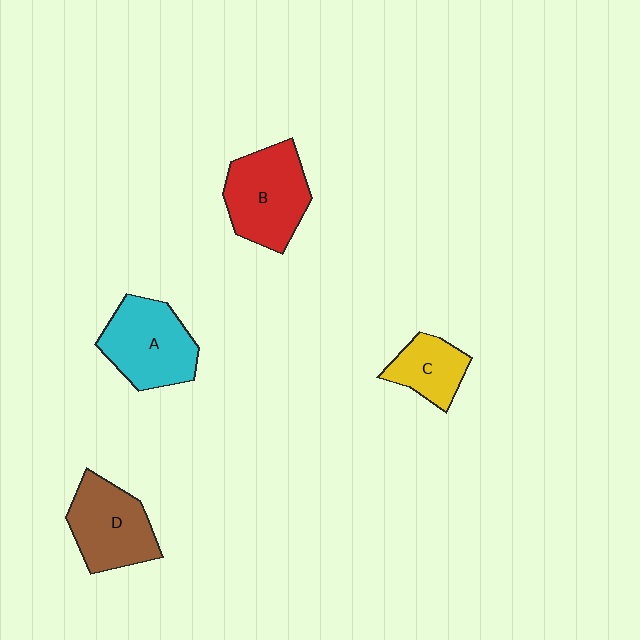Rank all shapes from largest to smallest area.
From largest to smallest: B (red), A (cyan), D (brown), C (yellow).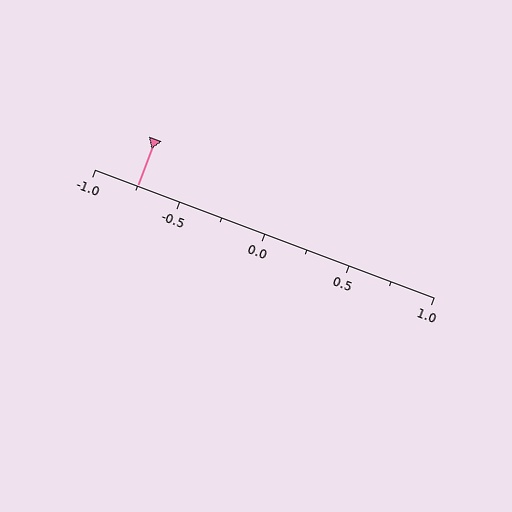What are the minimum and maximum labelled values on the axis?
The axis runs from -1.0 to 1.0.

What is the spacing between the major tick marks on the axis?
The major ticks are spaced 0.5 apart.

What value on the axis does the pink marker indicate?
The marker indicates approximately -0.75.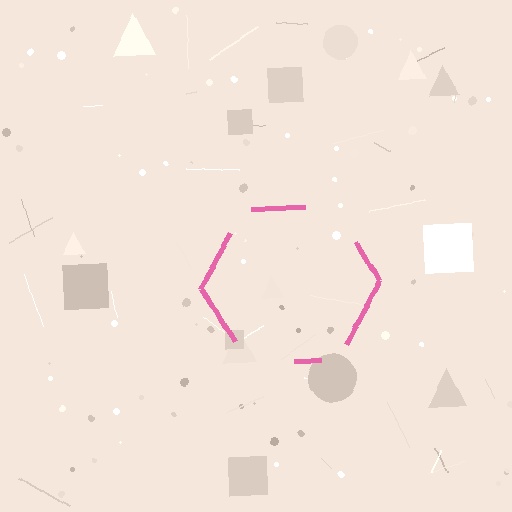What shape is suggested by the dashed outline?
The dashed outline suggests a hexagon.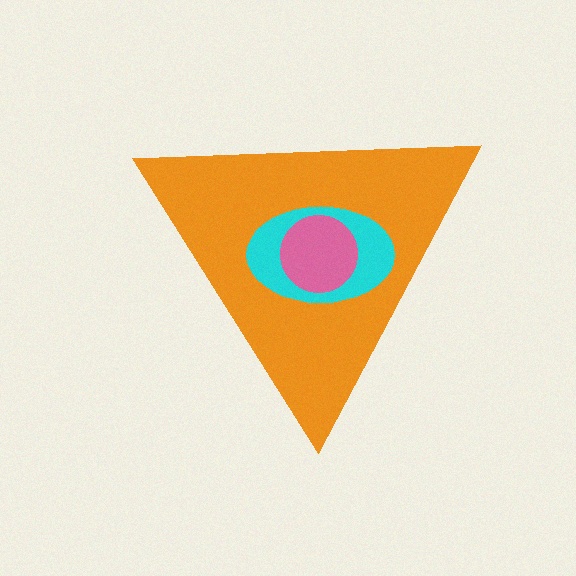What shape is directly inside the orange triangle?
The cyan ellipse.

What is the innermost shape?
The pink circle.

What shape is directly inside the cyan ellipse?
The pink circle.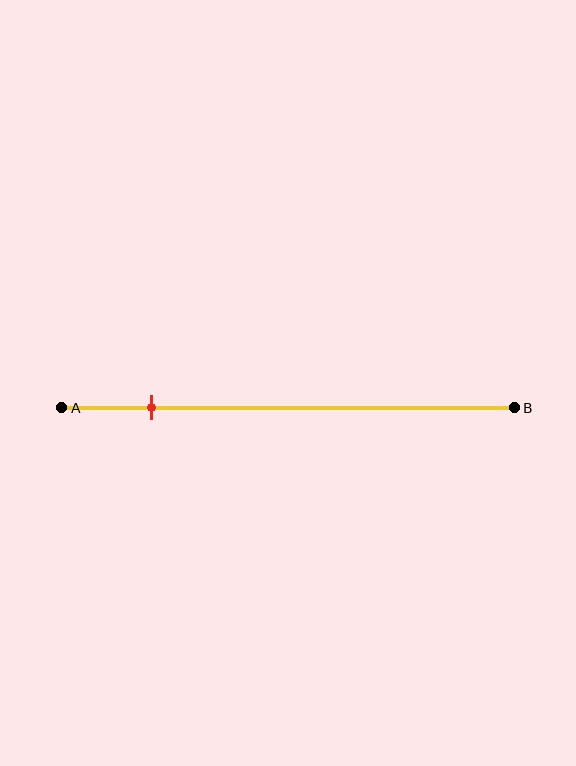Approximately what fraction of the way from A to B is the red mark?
The red mark is approximately 20% of the way from A to B.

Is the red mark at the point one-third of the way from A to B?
No, the mark is at about 20% from A, not at the 33% one-third point.